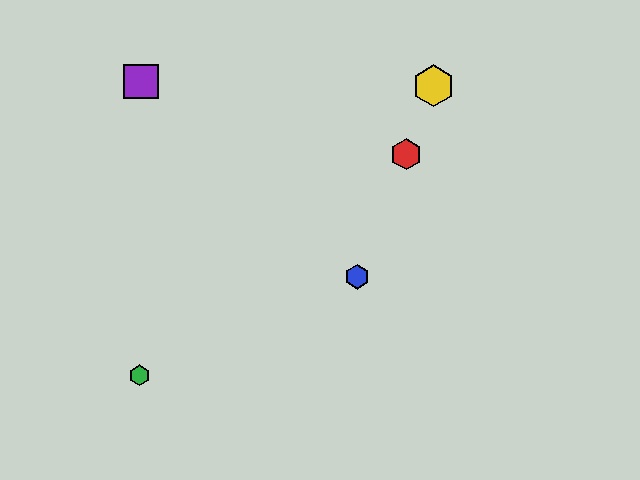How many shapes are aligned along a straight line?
3 shapes (the red hexagon, the blue hexagon, the yellow hexagon) are aligned along a straight line.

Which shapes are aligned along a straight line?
The red hexagon, the blue hexagon, the yellow hexagon are aligned along a straight line.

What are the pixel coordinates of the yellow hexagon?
The yellow hexagon is at (434, 86).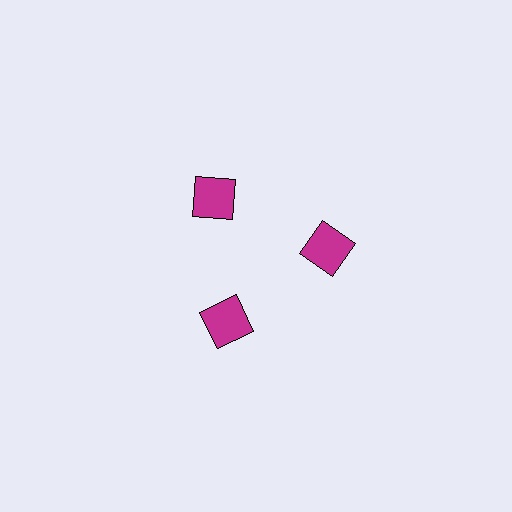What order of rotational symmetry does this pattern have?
This pattern has 3-fold rotational symmetry.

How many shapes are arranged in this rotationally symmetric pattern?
There are 3 shapes, arranged in 3 groups of 1.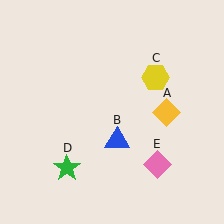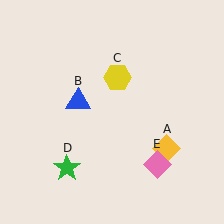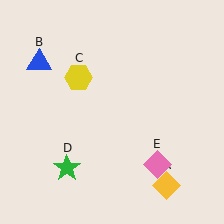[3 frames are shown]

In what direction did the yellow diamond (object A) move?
The yellow diamond (object A) moved down.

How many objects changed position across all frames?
3 objects changed position: yellow diamond (object A), blue triangle (object B), yellow hexagon (object C).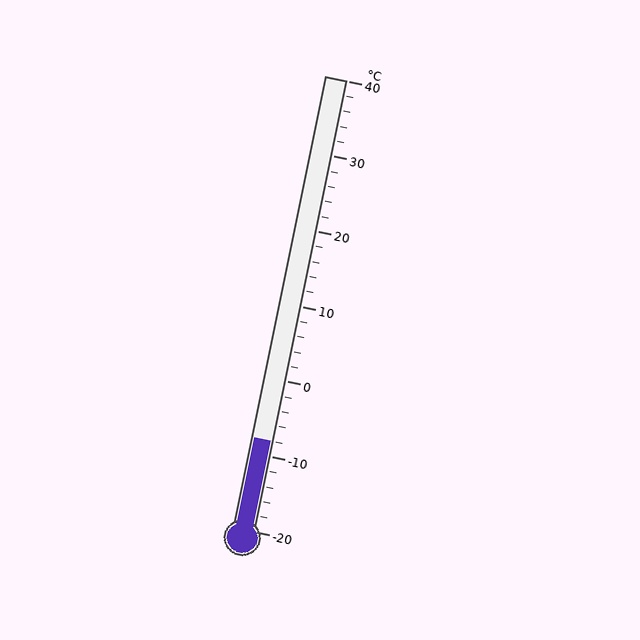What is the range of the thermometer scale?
The thermometer scale ranges from -20°C to 40°C.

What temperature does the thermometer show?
The thermometer shows approximately -8°C.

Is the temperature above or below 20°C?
The temperature is below 20°C.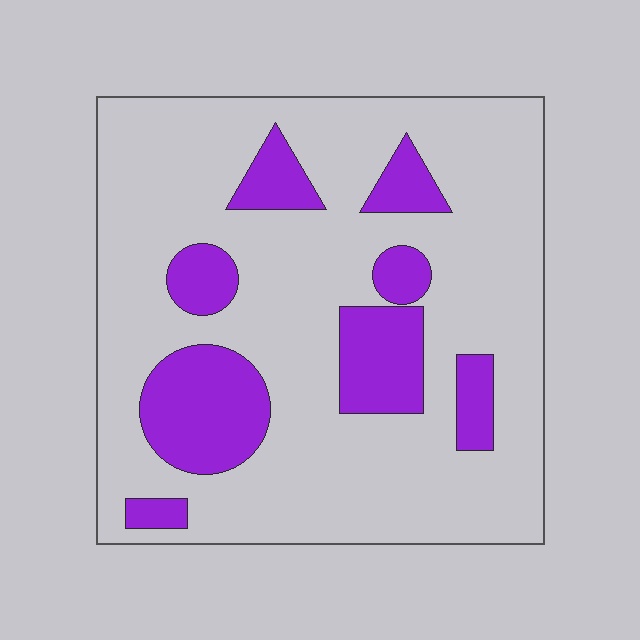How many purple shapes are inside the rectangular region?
8.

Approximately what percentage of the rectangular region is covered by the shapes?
Approximately 20%.